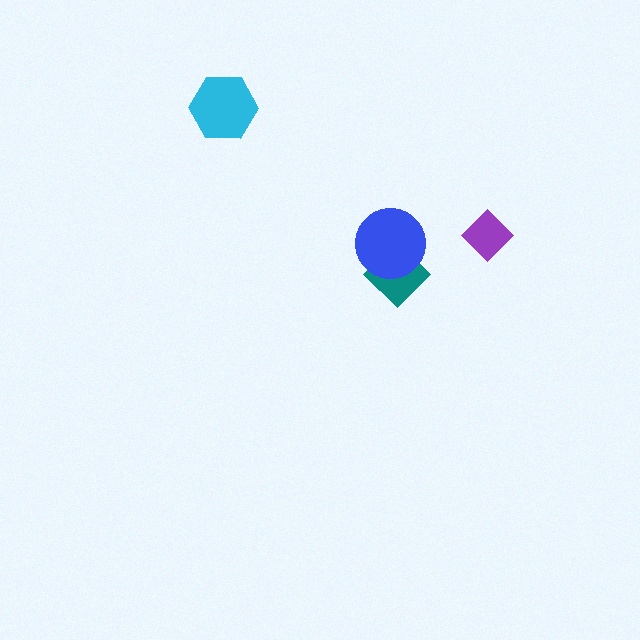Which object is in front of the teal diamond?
The blue circle is in front of the teal diamond.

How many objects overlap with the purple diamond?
0 objects overlap with the purple diamond.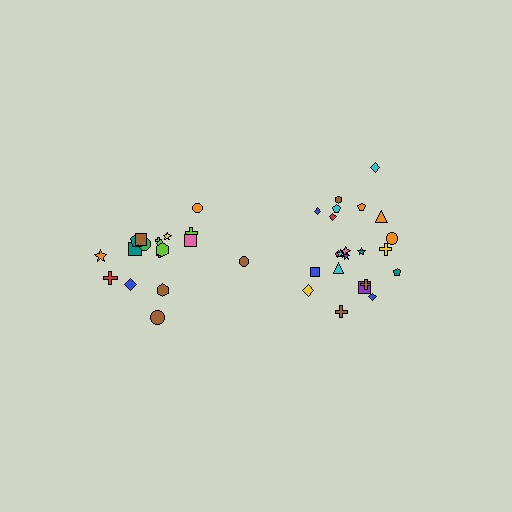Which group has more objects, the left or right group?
The right group.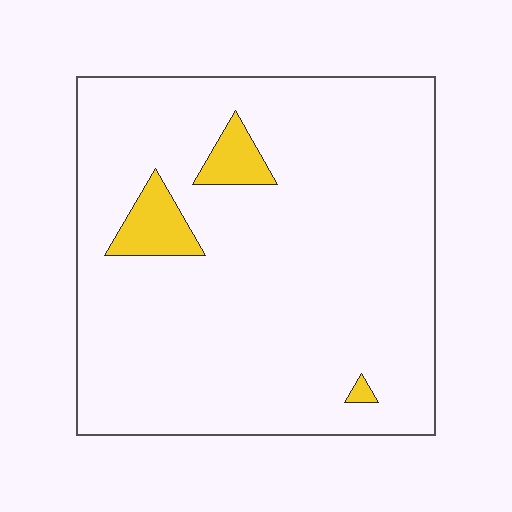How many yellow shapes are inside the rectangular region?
3.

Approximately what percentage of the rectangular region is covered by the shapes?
Approximately 5%.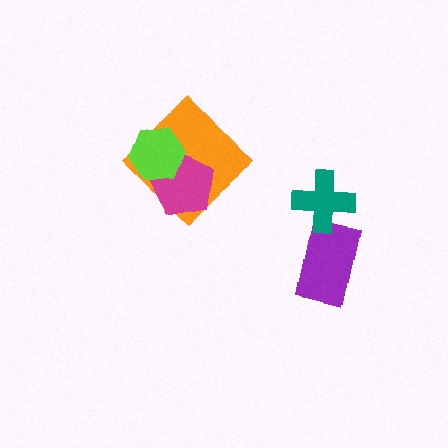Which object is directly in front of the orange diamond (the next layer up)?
The magenta pentagon is directly in front of the orange diamond.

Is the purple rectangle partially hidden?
Yes, it is partially covered by another shape.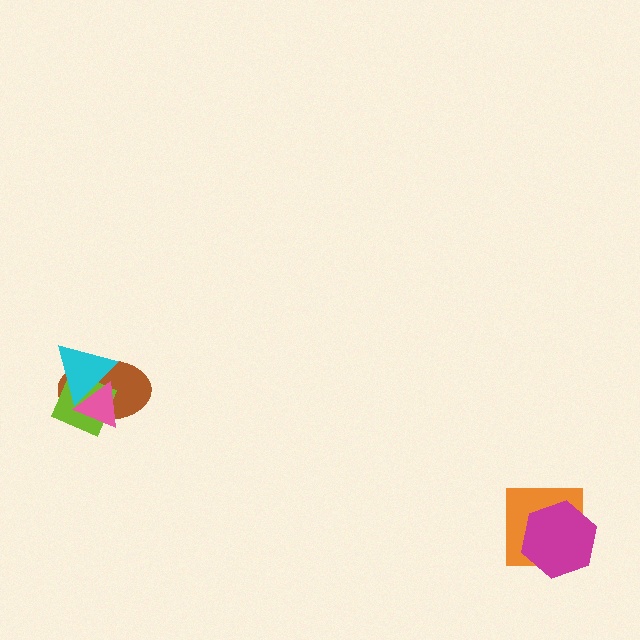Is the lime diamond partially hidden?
Yes, it is partially covered by another shape.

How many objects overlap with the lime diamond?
3 objects overlap with the lime diamond.